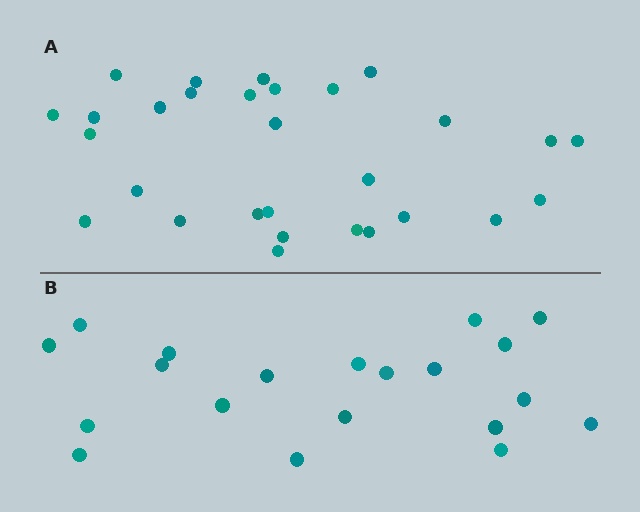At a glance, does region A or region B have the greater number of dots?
Region A (the top region) has more dots.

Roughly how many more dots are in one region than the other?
Region A has roughly 8 or so more dots than region B.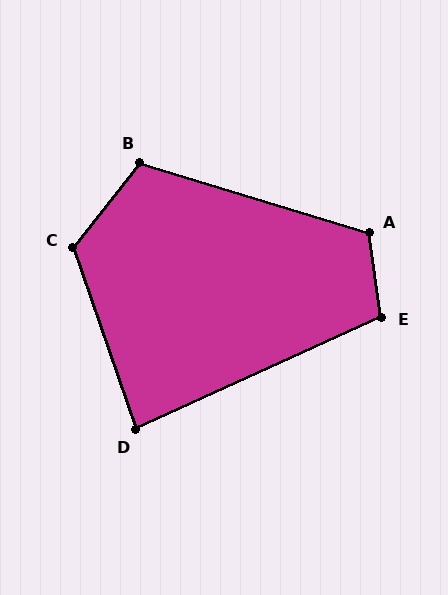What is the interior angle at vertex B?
Approximately 111 degrees (obtuse).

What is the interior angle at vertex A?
Approximately 115 degrees (obtuse).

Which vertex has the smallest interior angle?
D, at approximately 84 degrees.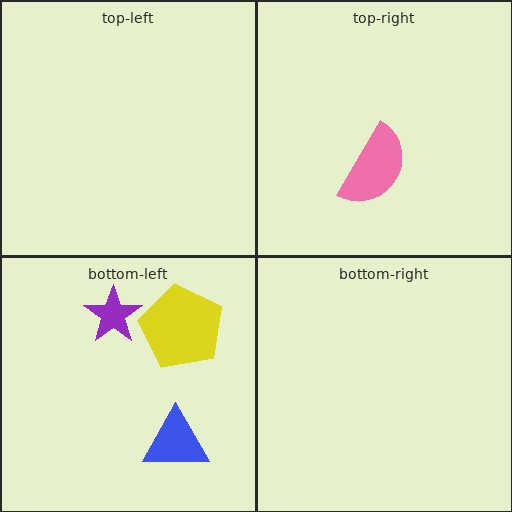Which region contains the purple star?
The bottom-left region.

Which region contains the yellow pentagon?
The bottom-left region.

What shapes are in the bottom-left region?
The blue triangle, the yellow pentagon, the purple star.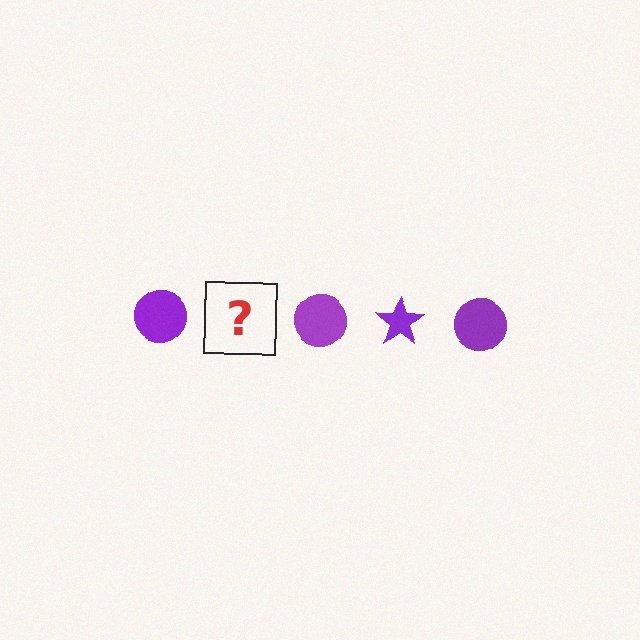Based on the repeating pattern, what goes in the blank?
The blank should be a purple star.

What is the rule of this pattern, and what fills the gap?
The rule is that the pattern cycles through circle, star shapes in purple. The gap should be filled with a purple star.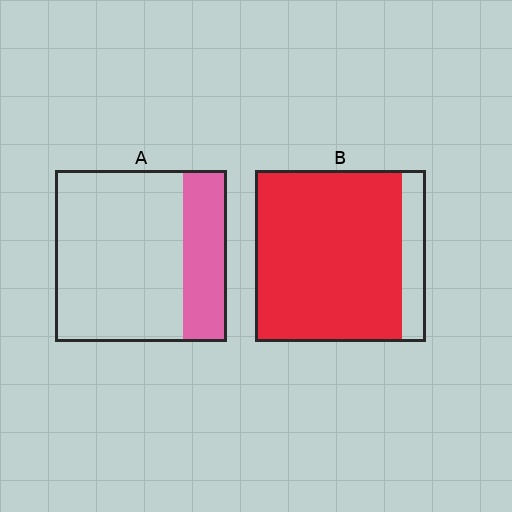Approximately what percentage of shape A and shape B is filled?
A is approximately 25% and B is approximately 85%.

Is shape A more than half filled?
No.